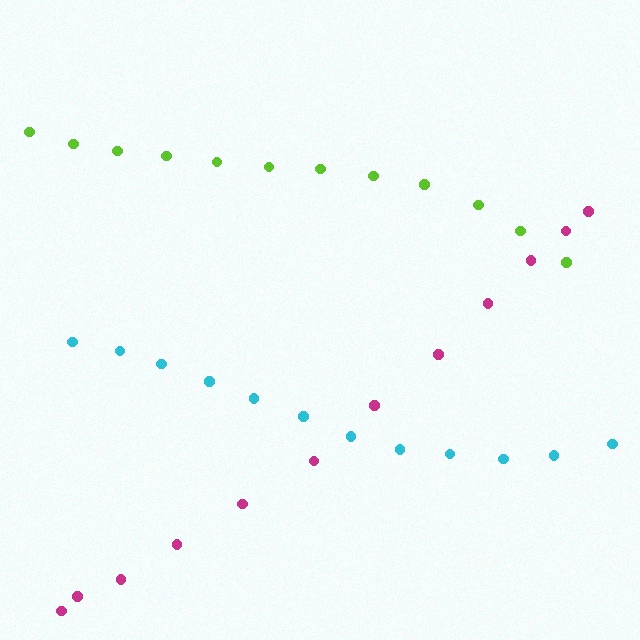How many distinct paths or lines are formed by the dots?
There are 3 distinct paths.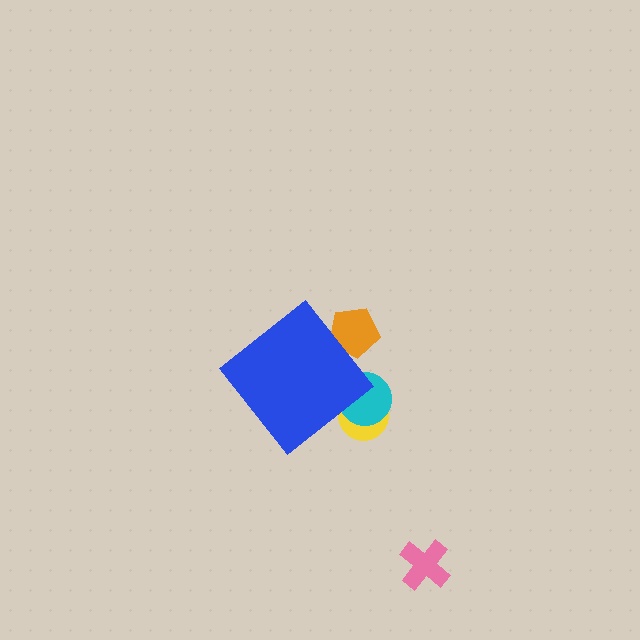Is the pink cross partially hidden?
No, the pink cross is fully visible.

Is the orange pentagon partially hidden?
Yes, the orange pentagon is partially hidden behind the blue diamond.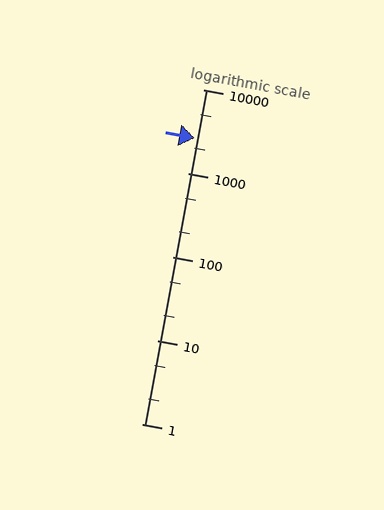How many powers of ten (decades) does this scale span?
The scale spans 4 decades, from 1 to 10000.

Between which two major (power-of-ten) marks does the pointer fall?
The pointer is between 1000 and 10000.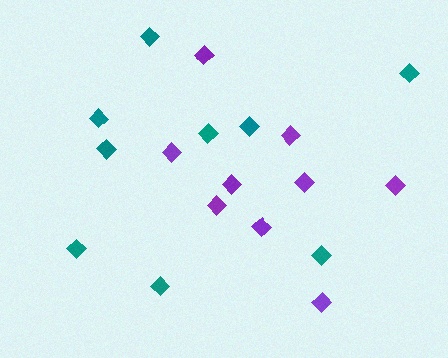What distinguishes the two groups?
There are 2 groups: one group of purple diamonds (9) and one group of teal diamonds (9).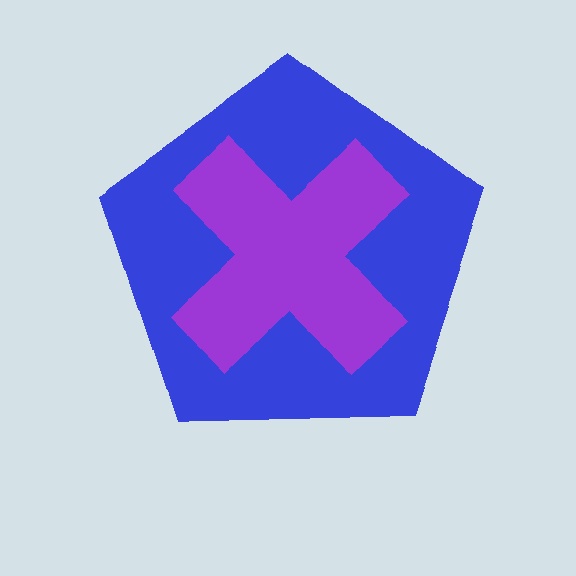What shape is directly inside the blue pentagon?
The purple cross.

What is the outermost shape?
The blue pentagon.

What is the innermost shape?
The purple cross.